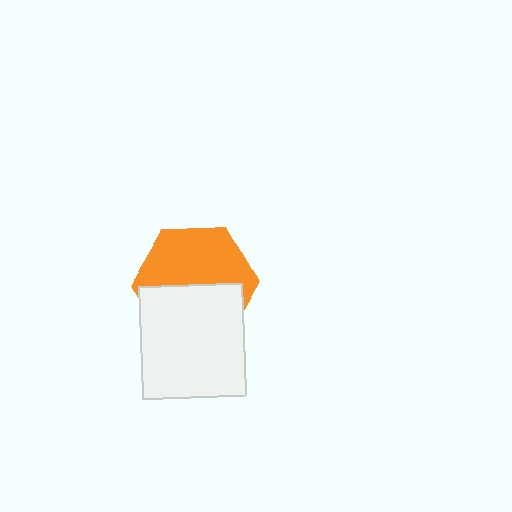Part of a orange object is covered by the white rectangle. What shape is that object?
It is a hexagon.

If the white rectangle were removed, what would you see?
You would see the complete orange hexagon.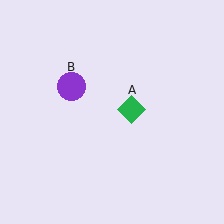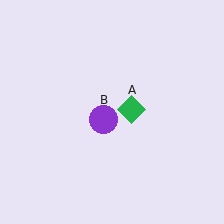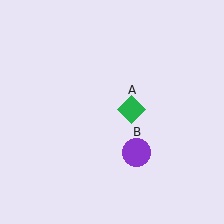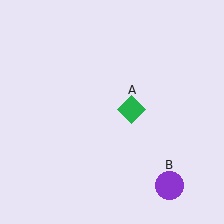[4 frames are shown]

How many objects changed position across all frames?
1 object changed position: purple circle (object B).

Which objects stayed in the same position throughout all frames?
Green diamond (object A) remained stationary.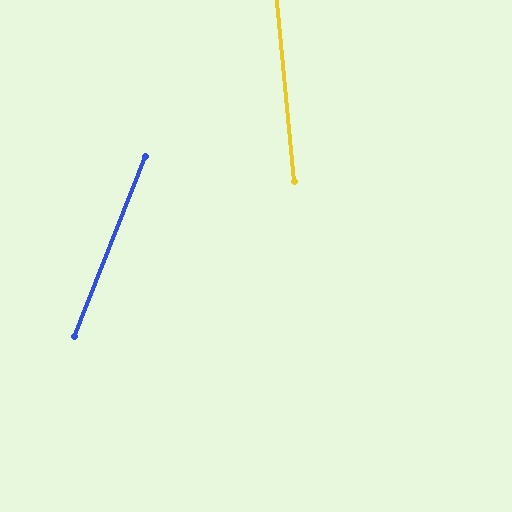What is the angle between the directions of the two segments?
Approximately 27 degrees.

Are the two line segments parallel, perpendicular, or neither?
Neither parallel nor perpendicular — they differ by about 27°.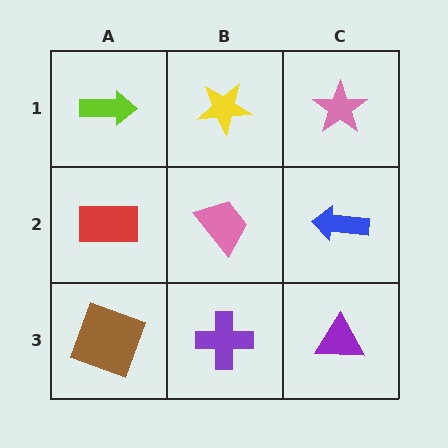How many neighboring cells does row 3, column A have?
2.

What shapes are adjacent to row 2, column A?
A lime arrow (row 1, column A), a brown square (row 3, column A), a pink trapezoid (row 2, column B).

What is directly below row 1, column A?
A red rectangle.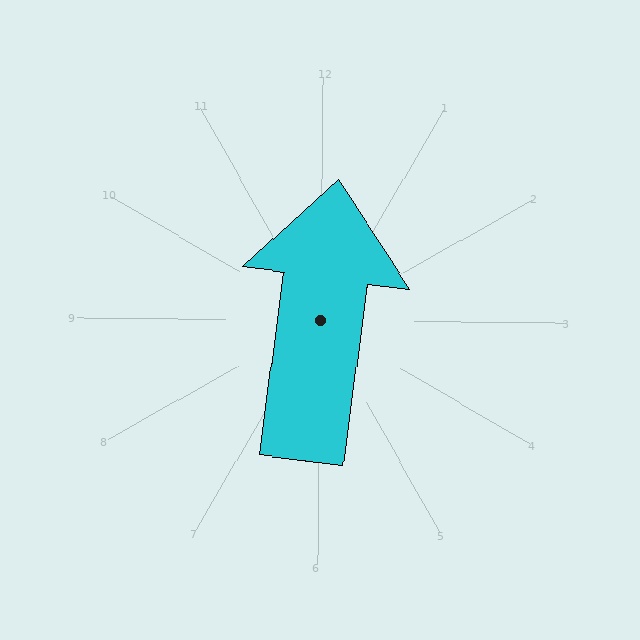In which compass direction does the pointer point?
North.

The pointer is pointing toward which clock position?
Roughly 12 o'clock.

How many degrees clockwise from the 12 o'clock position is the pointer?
Approximately 7 degrees.